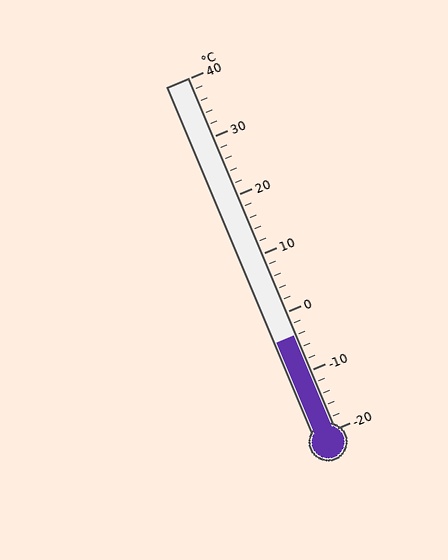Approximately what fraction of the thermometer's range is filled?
The thermometer is filled to approximately 25% of its range.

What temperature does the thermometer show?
The thermometer shows approximately -4°C.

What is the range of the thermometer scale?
The thermometer scale ranges from -20°C to 40°C.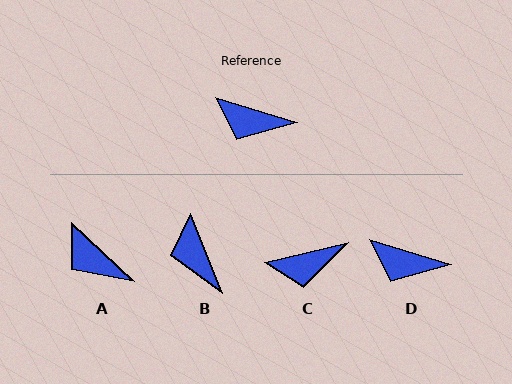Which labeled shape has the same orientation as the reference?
D.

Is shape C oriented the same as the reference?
No, it is off by about 30 degrees.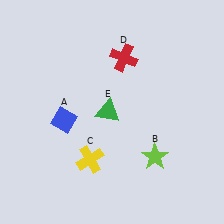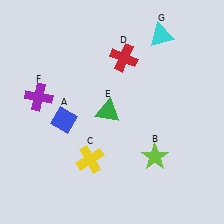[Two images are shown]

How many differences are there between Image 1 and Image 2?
There are 2 differences between the two images.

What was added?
A purple cross (F), a cyan triangle (G) were added in Image 2.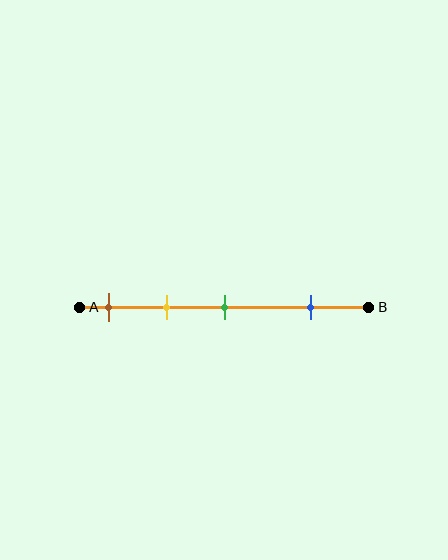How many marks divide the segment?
There are 4 marks dividing the segment.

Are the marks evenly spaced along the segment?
No, the marks are not evenly spaced.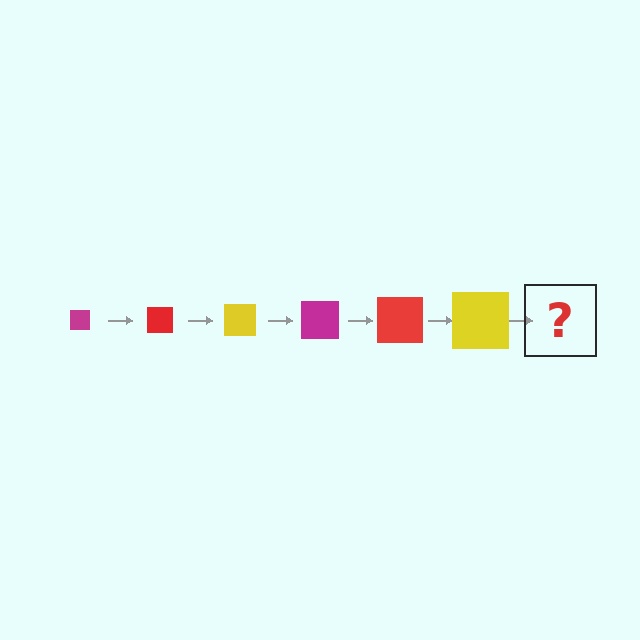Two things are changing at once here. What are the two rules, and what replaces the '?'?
The two rules are that the square grows larger each step and the color cycles through magenta, red, and yellow. The '?' should be a magenta square, larger than the previous one.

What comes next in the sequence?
The next element should be a magenta square, larger than the previous one.